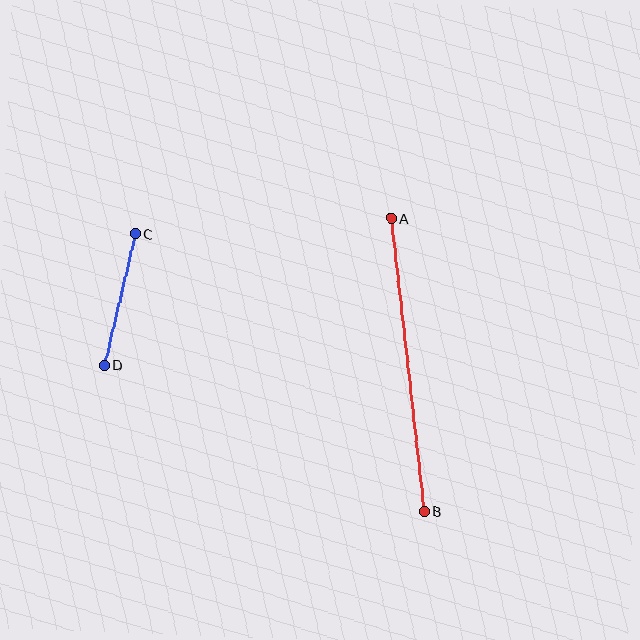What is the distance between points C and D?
The distance is approximately 135 pixels.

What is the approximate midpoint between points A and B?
The midpoint is at approximately (408, 365) pixels.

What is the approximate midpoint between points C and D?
The midpoint is at approximately (120, 300) pixels.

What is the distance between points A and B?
The distance is approximately 295 pixels.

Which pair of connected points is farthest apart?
Points A and B are farthest apart.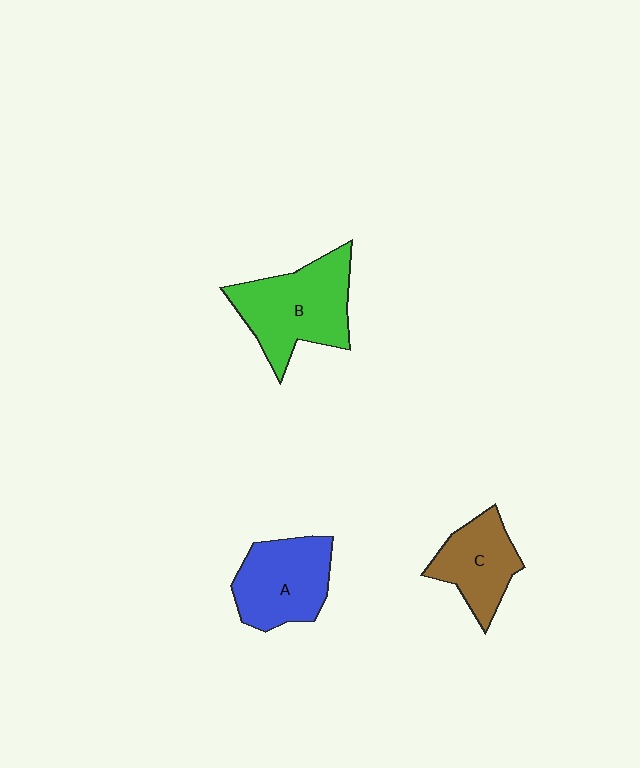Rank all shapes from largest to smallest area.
From largest to smallest: B (green), A (blue), C (brown).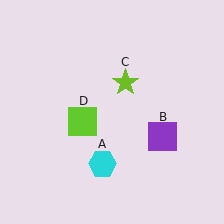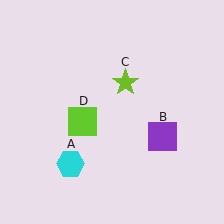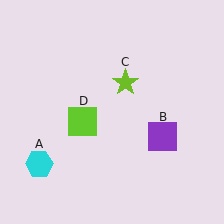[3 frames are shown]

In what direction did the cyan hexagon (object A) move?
The cyan hexagon (object A) moved left.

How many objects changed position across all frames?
1 object changed position: cyan hexagon (object A).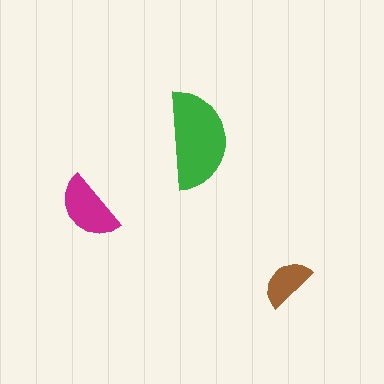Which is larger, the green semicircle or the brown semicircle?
The green one.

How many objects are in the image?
There are 3 objects in the image.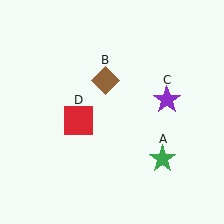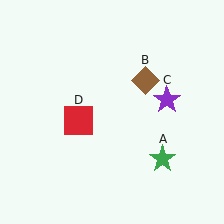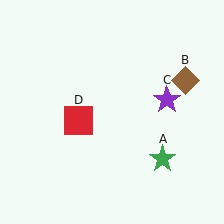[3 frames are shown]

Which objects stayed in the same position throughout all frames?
Green star (object A) and purple star (object C) and red square (object D) remained stationary.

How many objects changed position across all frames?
1 object changed position: brown diamond (object B).